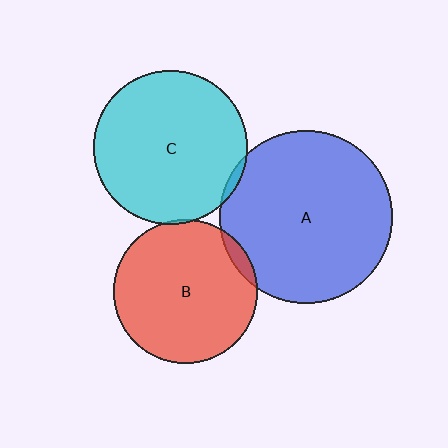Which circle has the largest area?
Circle A (blue).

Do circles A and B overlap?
Yes.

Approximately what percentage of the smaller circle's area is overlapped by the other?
Approximately 5%.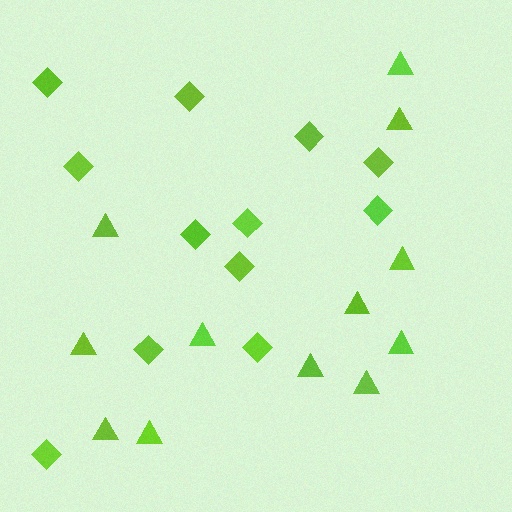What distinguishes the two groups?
There are 2 groups: one group of diamonds (12) and one group of triangles (12).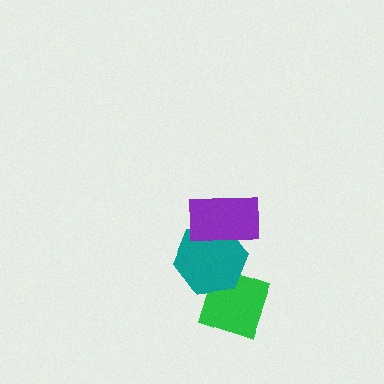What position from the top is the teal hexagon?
The teal hexagon is 2nd from the top.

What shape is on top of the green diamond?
The teal hexagon is on top of the green diamond.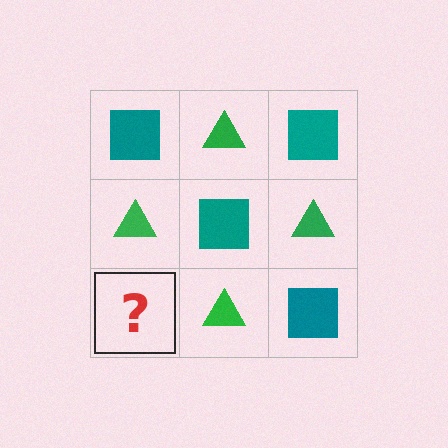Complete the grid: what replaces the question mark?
The question mark should be replaced with a teal square.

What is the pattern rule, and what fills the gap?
The rule is that it alternates teal square and green triangle in a checkerboard pattern. The gap should be filled with a teal square.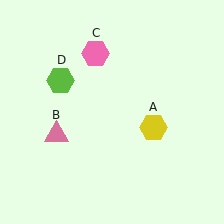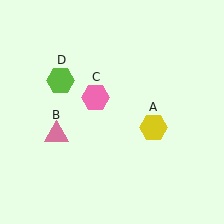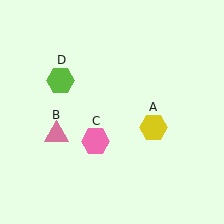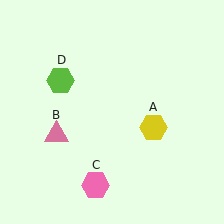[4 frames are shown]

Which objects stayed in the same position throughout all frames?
Yellow hexagon (object A) and pink triangle (object B) and lime hexagon (object D) remained stationary.